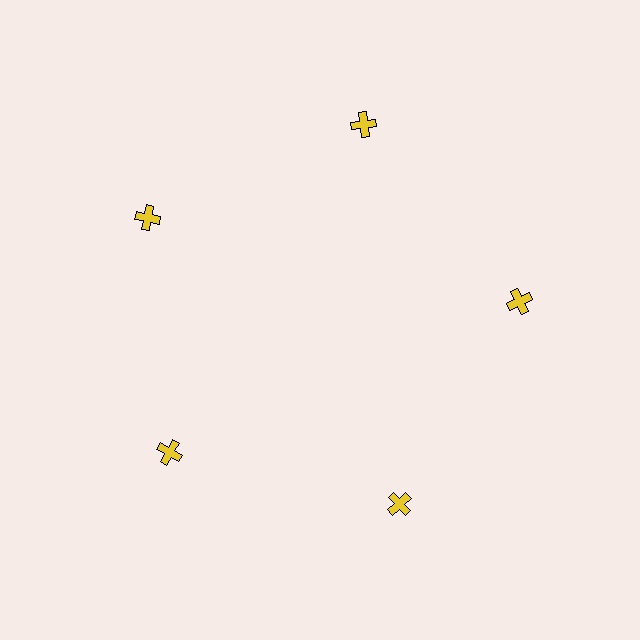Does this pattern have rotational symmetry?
Yes, this pattern has 5-fold rotational symmetry. It looks the same after rotating 72 degrees around the center.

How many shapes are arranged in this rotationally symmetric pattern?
There are 5 shapes, arranged in 5 groups of 1.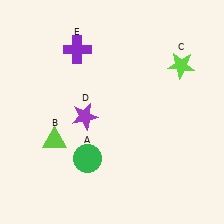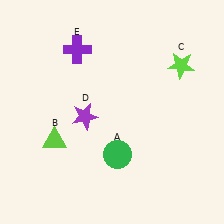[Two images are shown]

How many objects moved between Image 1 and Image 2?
1 object moved between the two images.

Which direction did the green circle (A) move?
The green circle (A) moved right.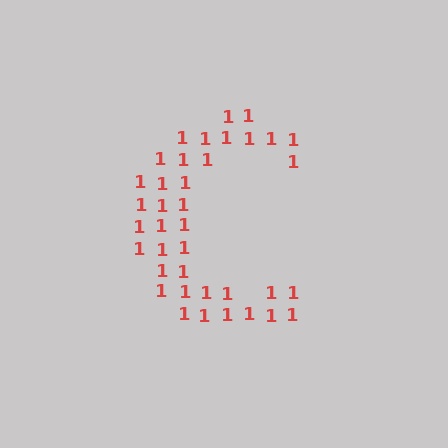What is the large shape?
The large shape is the letter C.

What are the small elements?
The small elements are digit 1's.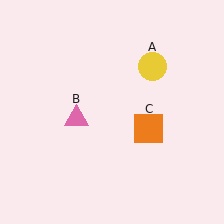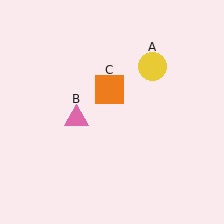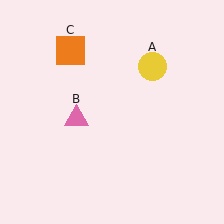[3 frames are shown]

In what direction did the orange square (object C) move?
The orange square (object C) moved up and to the left.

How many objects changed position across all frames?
1 object changed position: orange square (object C).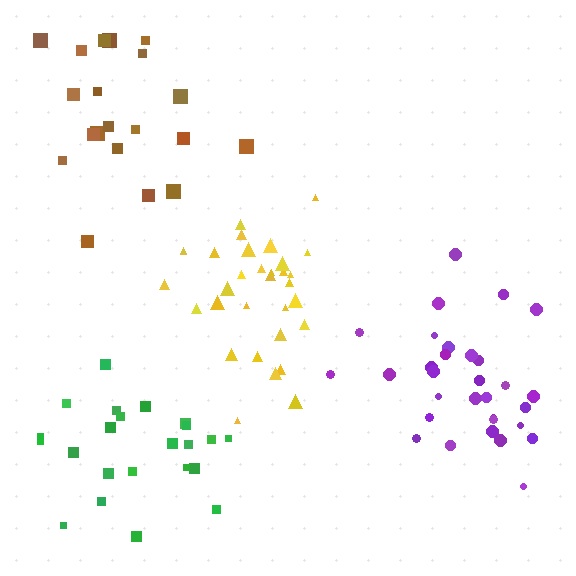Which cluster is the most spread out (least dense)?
Brown.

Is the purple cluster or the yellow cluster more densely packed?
Yellow.